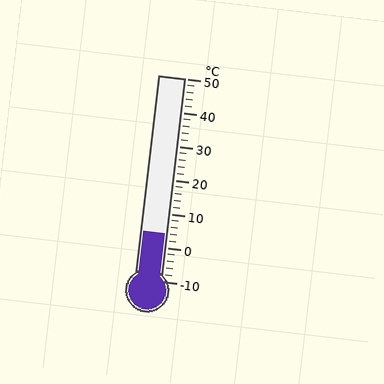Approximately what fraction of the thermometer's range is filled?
The thermometer is filled to approximately 25% of its range.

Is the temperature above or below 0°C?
The temperature is above 0°C.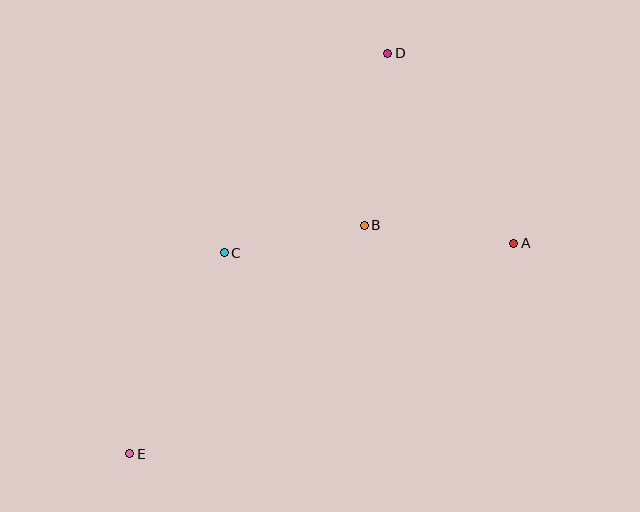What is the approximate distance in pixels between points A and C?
The distance between A and C is approximately 290 pixels.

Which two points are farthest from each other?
Points D and E are farthest from each other.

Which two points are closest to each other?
Points B and C are closest to each other.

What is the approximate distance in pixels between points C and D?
The distance between C and D is approximately 258 pixels.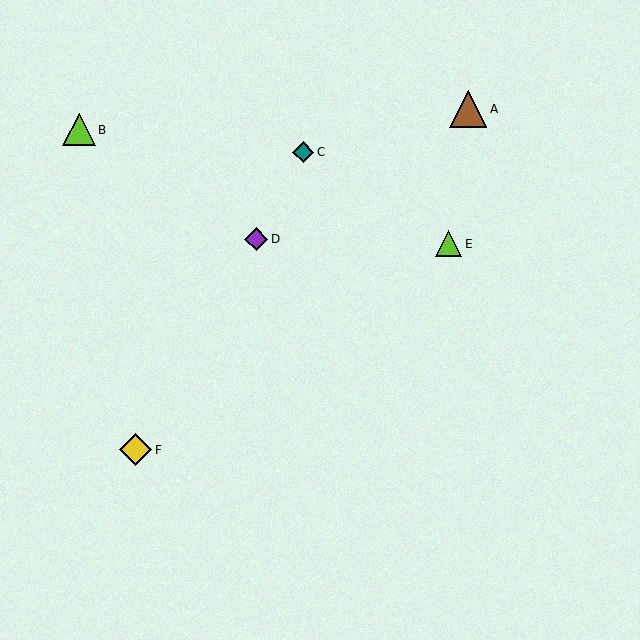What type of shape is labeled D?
Shape D is a purple diamond.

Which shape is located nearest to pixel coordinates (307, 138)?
The teal diamond (labeled C) at (303, 152) is nearest to that location.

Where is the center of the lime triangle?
The center of the lime triangle is at (79, 130).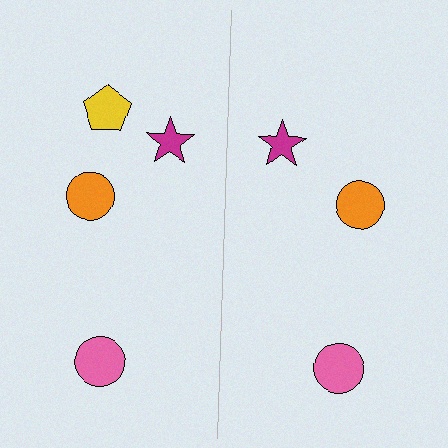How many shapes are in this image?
There are 7 shapes in this image.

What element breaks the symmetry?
A yellow pentagon is missing from the right side.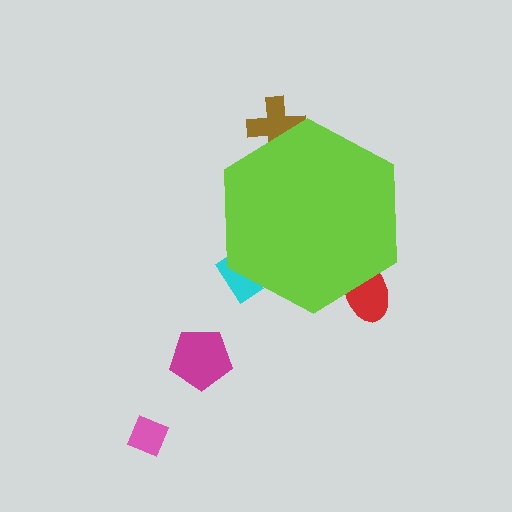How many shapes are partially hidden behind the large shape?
3 shapes are partially hidden.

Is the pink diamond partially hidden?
No, the pink diamond is fully visible.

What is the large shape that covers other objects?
A lime hexagon.